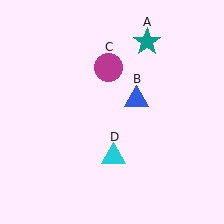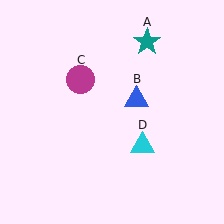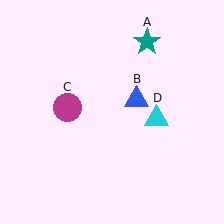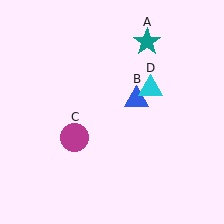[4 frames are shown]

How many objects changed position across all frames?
2 objects changed position: magenta circle (object C), cyan triangle (object D).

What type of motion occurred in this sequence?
The magenta circle (object C), cyan triangle (object D) rotated counterclockwise around the center of the scene.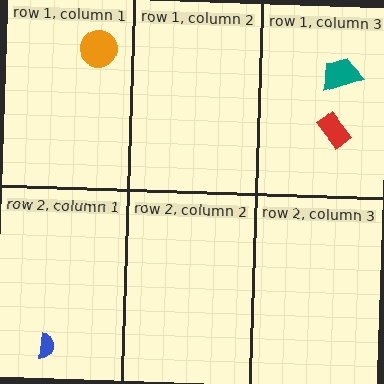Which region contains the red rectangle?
The row 1, column 3 region.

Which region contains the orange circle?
The row 1, column 1 region.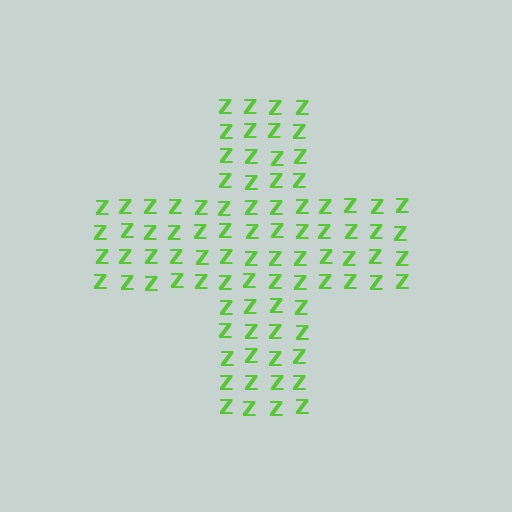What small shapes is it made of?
It is made of small letter Z's.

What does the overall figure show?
The overall figure shows a cross.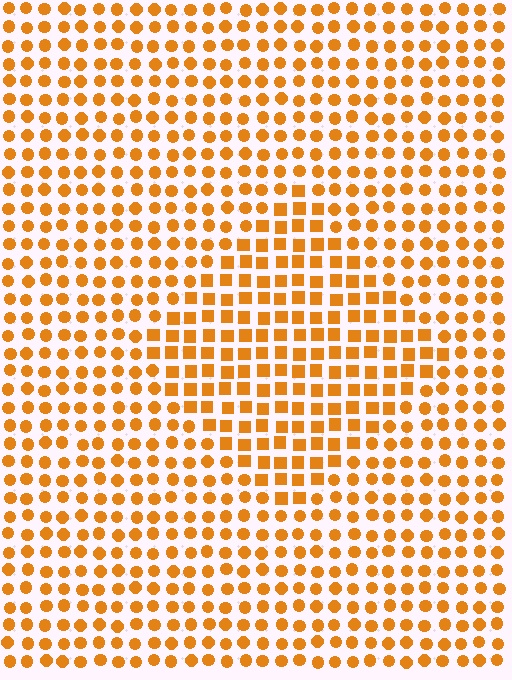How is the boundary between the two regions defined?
The boundary is defined by a change in element shape: squares inside vs. circles outside. All elements share the same color and spacing.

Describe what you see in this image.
The image is filled with small orange elements arranged in a uniform grid. A diamond-shaped region contains squares, while the surrounding area contains circles. The boundary is defined purely by the change in element shape.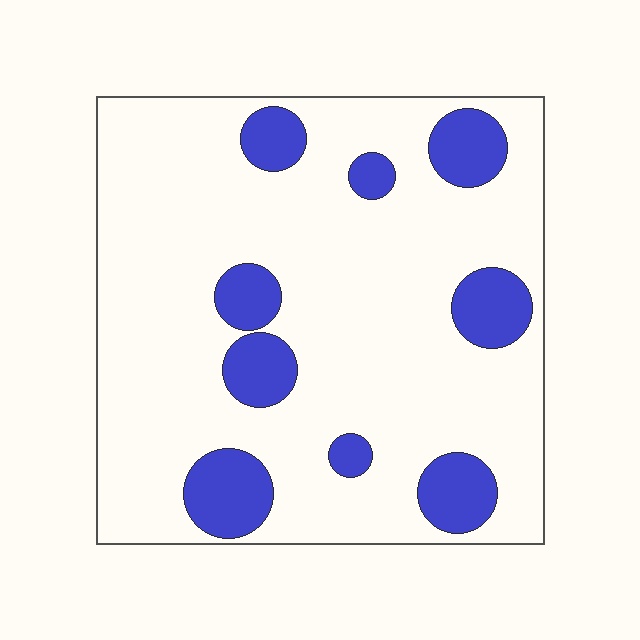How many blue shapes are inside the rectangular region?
9.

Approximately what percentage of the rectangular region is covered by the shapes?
Approximately 20%.